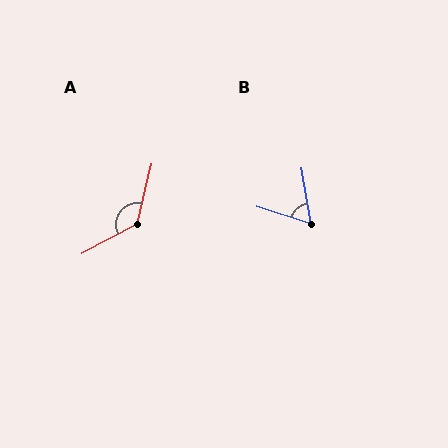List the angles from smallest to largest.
B (63°), A (132°).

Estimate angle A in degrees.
Approximately 132 degrees.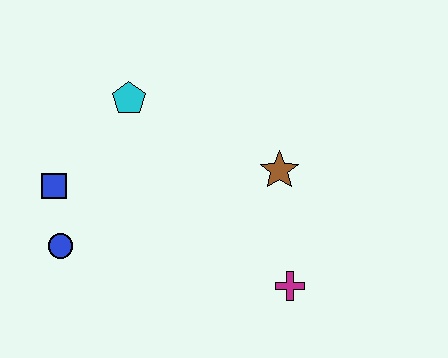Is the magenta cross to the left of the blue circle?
No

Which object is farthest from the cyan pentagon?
The magenta cross is farthest from the cyan pentagon.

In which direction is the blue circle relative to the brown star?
The blue circle is to the left of the brown star.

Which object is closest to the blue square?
The blue circle is closest to the blue square.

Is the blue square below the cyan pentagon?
Yes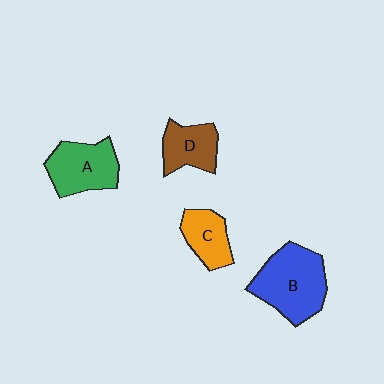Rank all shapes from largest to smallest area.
From largest to smallest: B (blue), A (green), D (brown), C (orange).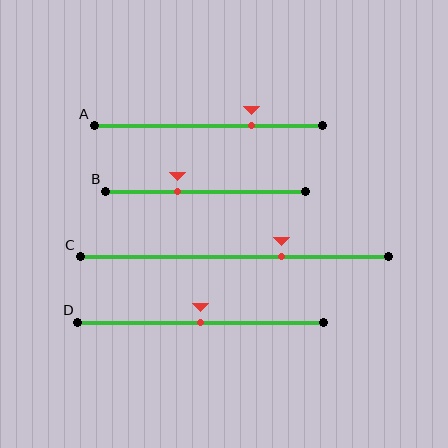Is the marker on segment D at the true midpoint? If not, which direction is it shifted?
Yes, the marker on segment D is at the true midpoint.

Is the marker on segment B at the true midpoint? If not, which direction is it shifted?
No, the marker on segment B is shifted to the left by about 14% of the segment length.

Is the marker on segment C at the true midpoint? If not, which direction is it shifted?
No, the marker on segment C is shifted to the right by about 15% of the segment length.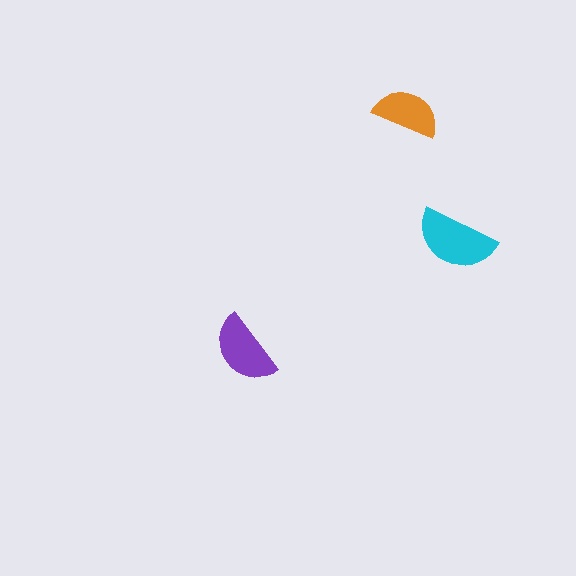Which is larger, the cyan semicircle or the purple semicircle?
The cyan one.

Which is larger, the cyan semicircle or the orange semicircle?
The cyan one.